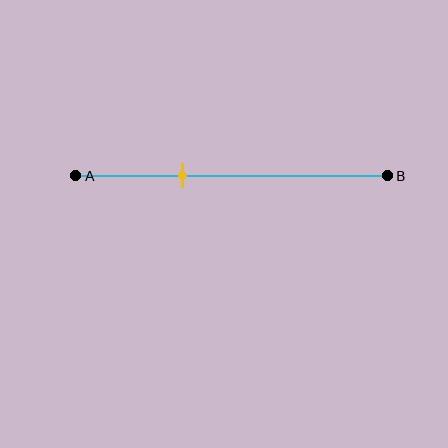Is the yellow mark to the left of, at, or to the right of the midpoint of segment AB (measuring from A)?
The yellow mark is to the left of the midpoint of segment AB.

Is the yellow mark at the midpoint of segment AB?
No, the mark is at about 35% from A, not at the 50% midpoint.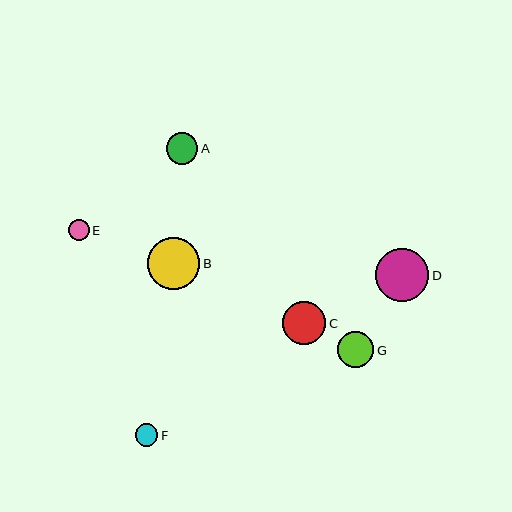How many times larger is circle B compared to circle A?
Circle B is approximately 1.6 times the size of circle A.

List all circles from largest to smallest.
From largest to smallest: D, B, C, G, A, F, E.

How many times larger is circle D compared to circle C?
Circle D is approximately 1.2 times the size of circle C.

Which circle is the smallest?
Circle E is the smallest with a size of approximately 21 pixels.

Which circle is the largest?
Circle D is the largest with a size of approximately 53 pixels.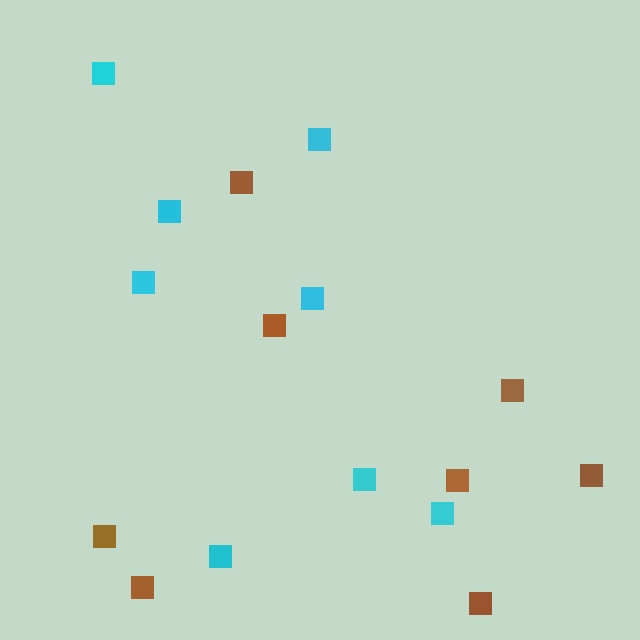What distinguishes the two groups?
There are 2 groups: one group of brown squares (8) and one group of cyan squares (8).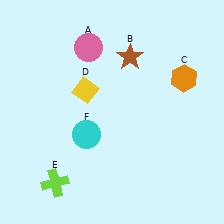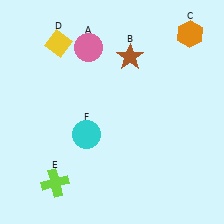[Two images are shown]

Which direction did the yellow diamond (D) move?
The yellow diamond (D) moved up.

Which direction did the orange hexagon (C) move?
The orange hexagon (C) moved up.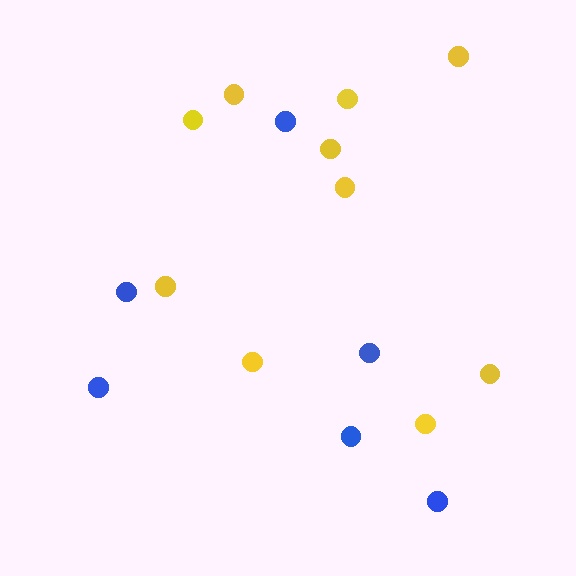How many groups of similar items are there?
There are 2 groups: one group of yellow circles (10) and one group of blue circles (6).